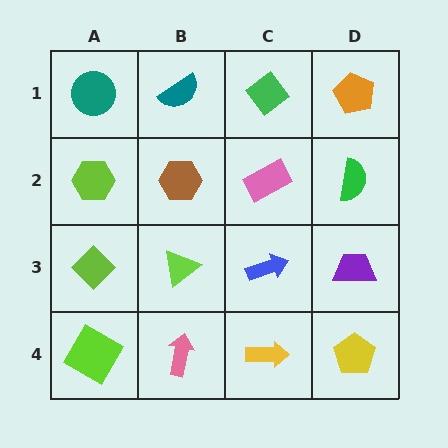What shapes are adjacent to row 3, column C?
A pink rectangle (row 2, column C), a yellow arrow (row 4, column C), a lime triangle (row 3, column B), a purple trapezoid (row 3, column D).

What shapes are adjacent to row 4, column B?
A lime triangle (row 3, column B), a lime diamond (row 4, column A), a yellow arrow (row 4, column C).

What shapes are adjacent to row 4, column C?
A blue arrow (row 3, column C), a pink arrow (row 4, column B), a yellow pentagon (row 4, column D).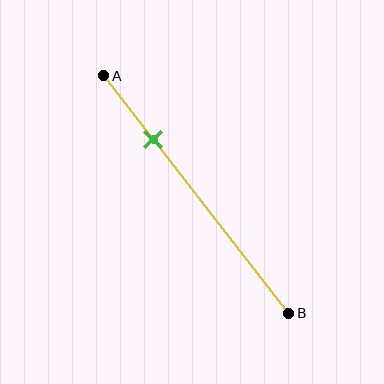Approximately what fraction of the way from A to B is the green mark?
The green mark is approximately 25% of the way from A to B.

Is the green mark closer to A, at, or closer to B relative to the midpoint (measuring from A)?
The green mark is closer to point A than the midpoint of segment AB.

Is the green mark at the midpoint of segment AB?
No, the mark is at about 25% from A, not at the 50% midpoint.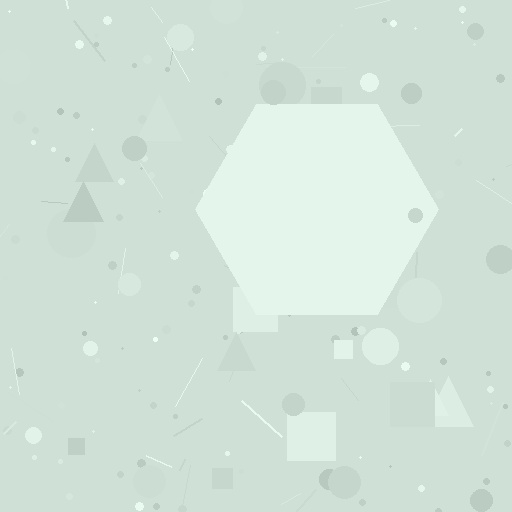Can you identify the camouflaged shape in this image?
The camouflaged shape is a hexagon.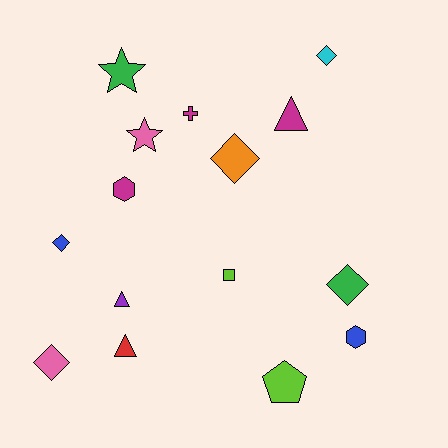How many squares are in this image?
There is 1 square.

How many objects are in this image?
There are 15 objects.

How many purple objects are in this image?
There is 1 purple object.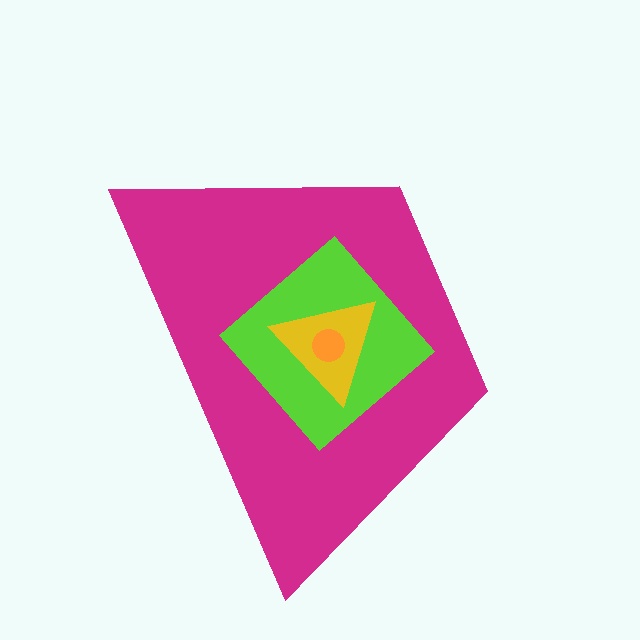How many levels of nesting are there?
4.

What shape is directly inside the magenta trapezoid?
The lime diamond.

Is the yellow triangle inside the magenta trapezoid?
Yes.